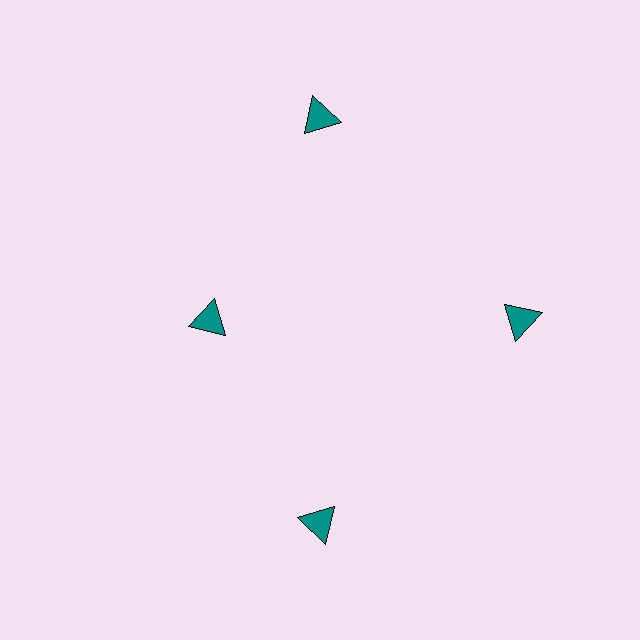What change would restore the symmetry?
The symmetry would be restored by moving it outward, back onto the ring so that all 4 triangles sit at equal angles and equal distance from the center.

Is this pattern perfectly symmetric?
No. The 4 teal triangles are arranged in a ring, but one element near the 9 o'clock position is pulled inward toward the center, breaking the 4-fold rotational symmetry.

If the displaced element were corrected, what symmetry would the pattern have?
It would have 4-fold rotational symmetry — the pattern would map onto itself every 90 degrees.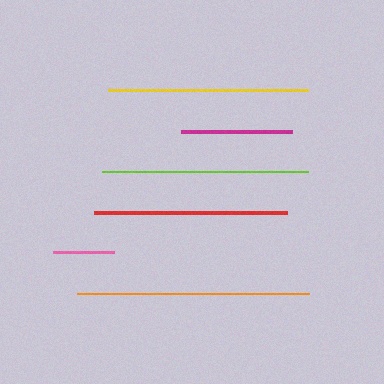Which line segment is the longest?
The orange line is the longest at approximately 233 pixels.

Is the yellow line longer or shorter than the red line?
The yellow line is longer than the red line.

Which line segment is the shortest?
The pink line is the shortest at approximately 62 pixels.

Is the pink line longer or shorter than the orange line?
The orange line is longer than the pink line.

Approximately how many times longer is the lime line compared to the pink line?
The lime line is approximately 3.3 times the length of the pink line.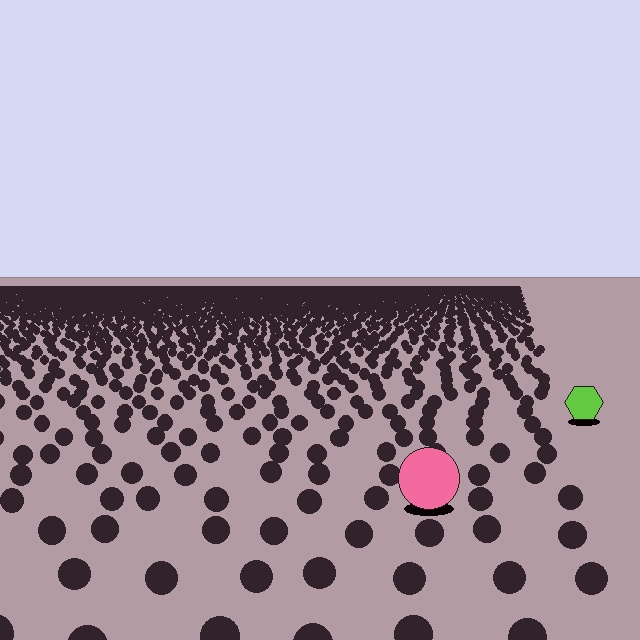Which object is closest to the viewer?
The pink circle is closest. The texture marks near it are larger and more spread out.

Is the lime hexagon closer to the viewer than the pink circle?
No. The pink circle is closer — you can tell from the texture gradient: the ground texture is coarser near it.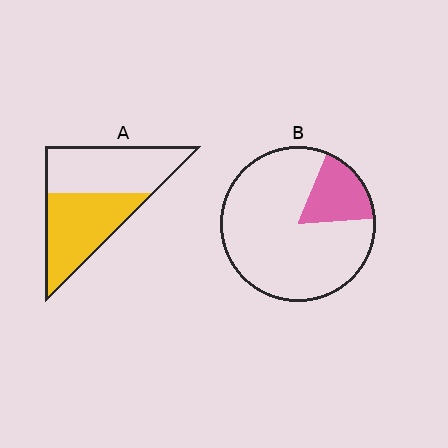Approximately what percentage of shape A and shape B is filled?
A is approximately 50% and B is approximately 20%.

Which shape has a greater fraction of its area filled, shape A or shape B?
Shape A.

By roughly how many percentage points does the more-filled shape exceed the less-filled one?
By roughly 30 percentage points (A over B).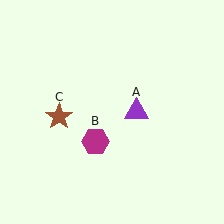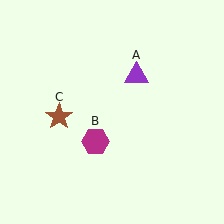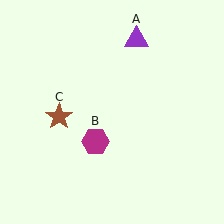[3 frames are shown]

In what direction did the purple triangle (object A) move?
The purple triangle (object A) moved up.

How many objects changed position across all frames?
1 object changed position: purple triangle (object A).